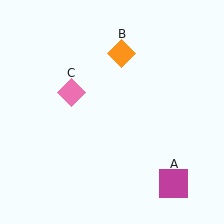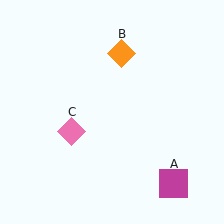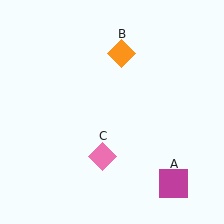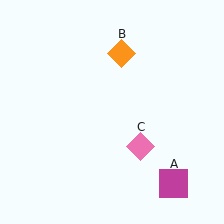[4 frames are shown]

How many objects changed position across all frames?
1 object changed position: pink diamond (object C).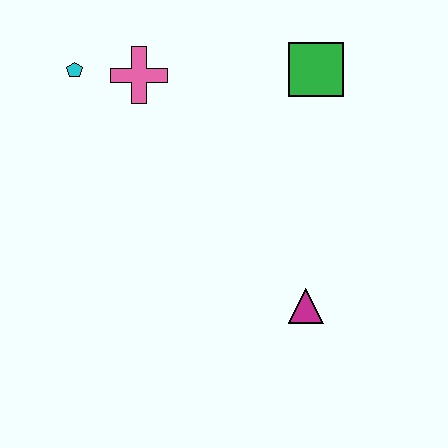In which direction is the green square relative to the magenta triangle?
The green square is above the magenta triangle.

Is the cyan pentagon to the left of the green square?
Yes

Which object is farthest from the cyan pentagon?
The magenta triangle is farthest from the cyan pentagon.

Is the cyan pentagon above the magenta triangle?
Yes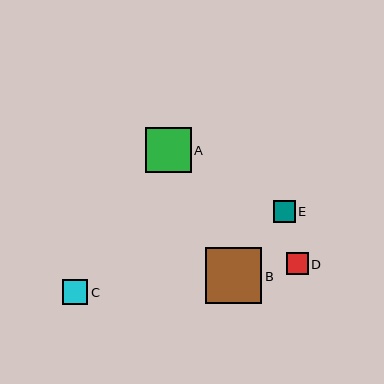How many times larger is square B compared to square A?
Square B is approximately 1.2 times the size of square A.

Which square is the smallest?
Square E is the smallest with a size of approximately 22 pixels.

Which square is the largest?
Square B is the largest with a size of approximately 56 pixels.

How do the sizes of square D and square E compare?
Square D and square E are approximately the same size.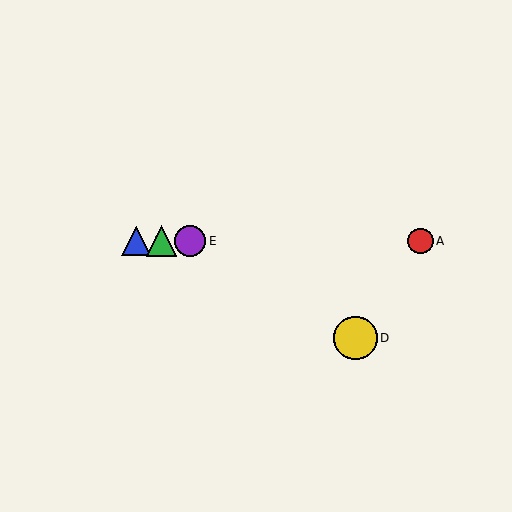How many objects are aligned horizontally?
4 objects (A, B, C, E) are aligned horizontally.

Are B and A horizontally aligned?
Yes, both are at y≈241.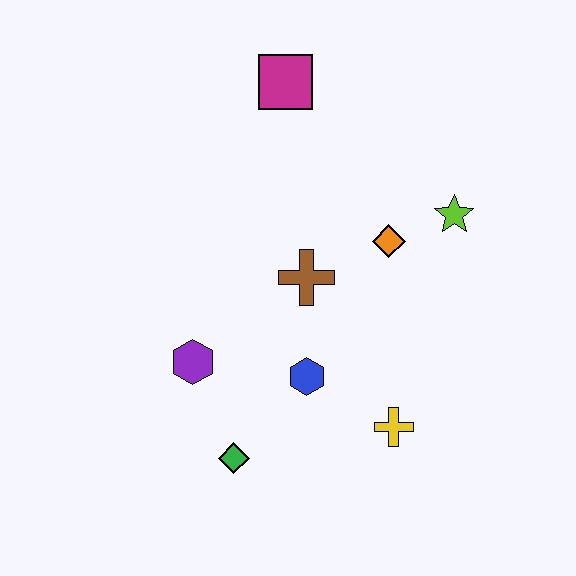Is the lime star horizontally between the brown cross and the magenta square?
No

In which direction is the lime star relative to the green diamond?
The lime star is above the green diamond.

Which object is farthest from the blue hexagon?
The magenta square is farthest from the blue hexagon.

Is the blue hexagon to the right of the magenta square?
Yes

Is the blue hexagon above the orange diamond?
No